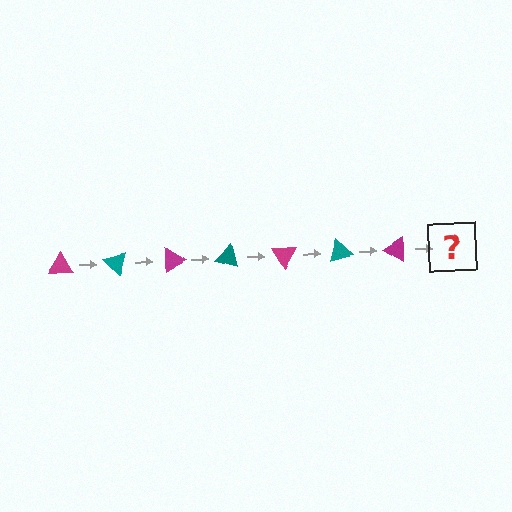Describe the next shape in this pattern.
It should be a teal triangle, rotated 315 degrees from the start.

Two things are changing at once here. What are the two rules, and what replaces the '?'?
The two rules are that it rotates 45 degrees each step and the color cycles through magenta and teal. The '?' should be a teal triangle, rotated 315 degrees from the start.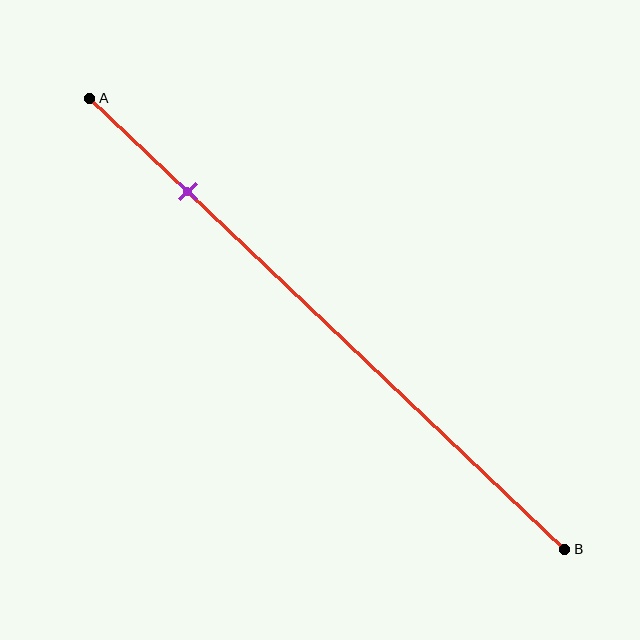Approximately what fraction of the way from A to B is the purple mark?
The purple mark is approximately 20% of the way from A to B.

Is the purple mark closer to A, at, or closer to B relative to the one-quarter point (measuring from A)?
The purple mark is closer to point A than the one-quarter point of segment AB.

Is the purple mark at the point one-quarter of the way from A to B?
No, the mark is at about 20% from A, not at the 25% one-quarter point.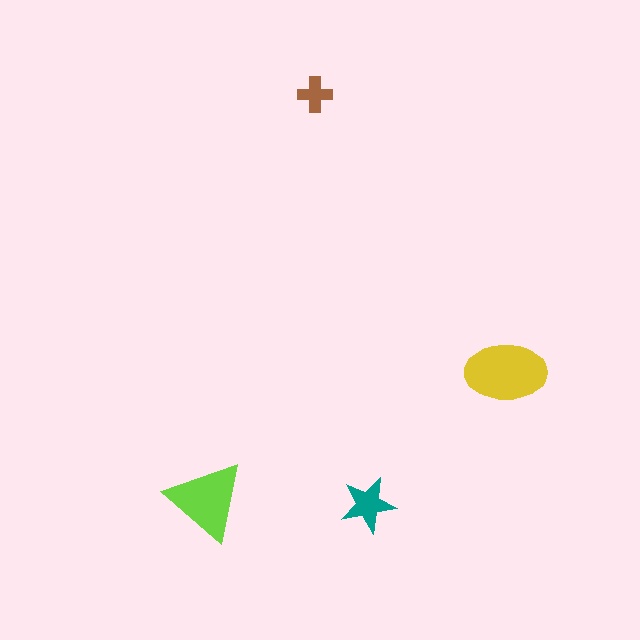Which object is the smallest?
The brown cross.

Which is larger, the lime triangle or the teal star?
The lime triangle.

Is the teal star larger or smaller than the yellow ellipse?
Smaller.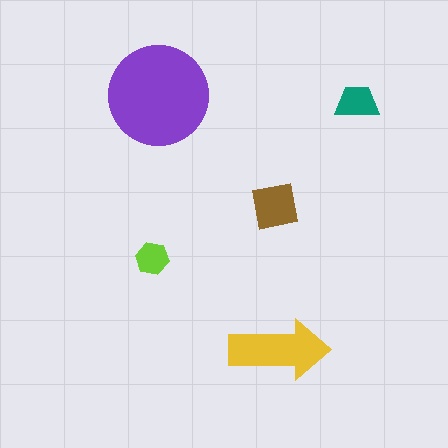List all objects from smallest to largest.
The lime hexagon, the teal trapezoid, the brown square, the yellow arrow, the purple circle.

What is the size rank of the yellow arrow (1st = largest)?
2nd.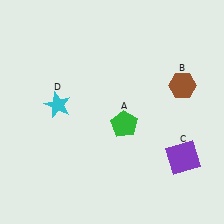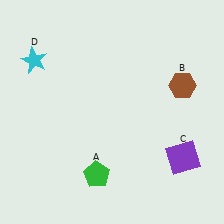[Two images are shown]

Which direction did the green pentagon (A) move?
The green pentagon (A) moved down.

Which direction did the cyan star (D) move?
The cyan star (D) moved up.